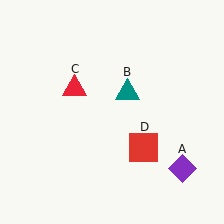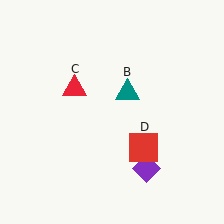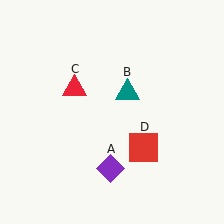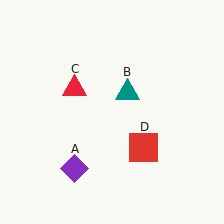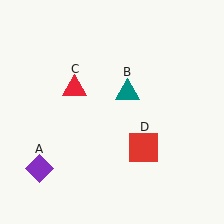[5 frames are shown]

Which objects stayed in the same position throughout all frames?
Teal triangle (object B) and red triangle (object C) and red square (object D) remained stationary.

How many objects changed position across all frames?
1 object changed position: purple diamond (object A).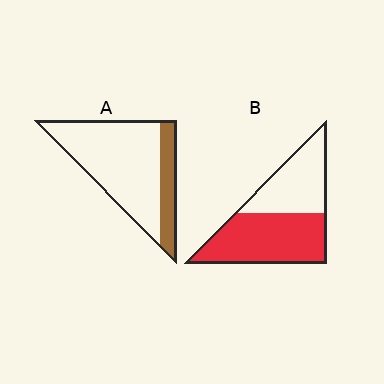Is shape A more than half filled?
No.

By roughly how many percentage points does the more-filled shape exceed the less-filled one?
By roughly 35 percentage points (B over A).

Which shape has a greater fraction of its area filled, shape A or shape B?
Shape B.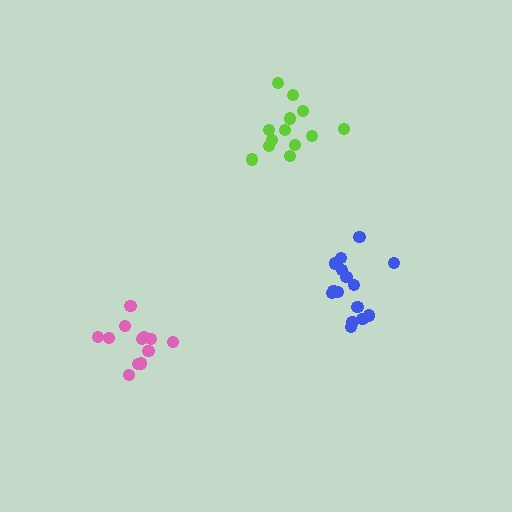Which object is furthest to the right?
The blue cluster is rightmost.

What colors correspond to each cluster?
The clusters are colored: pink, blue, lime.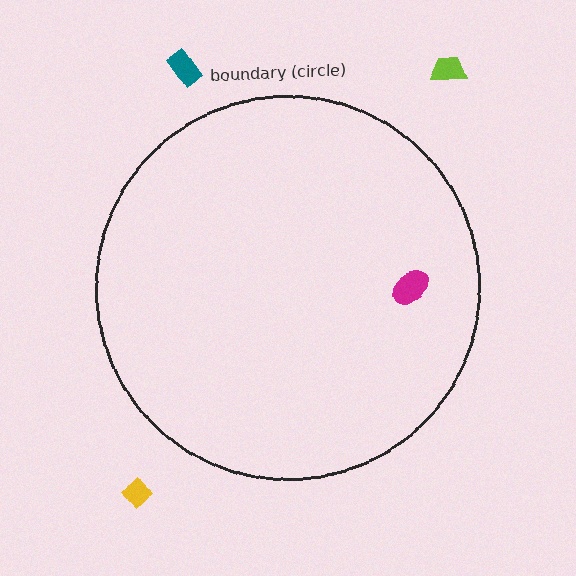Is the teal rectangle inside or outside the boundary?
Outside.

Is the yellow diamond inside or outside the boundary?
Outside.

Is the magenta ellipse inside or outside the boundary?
Inside.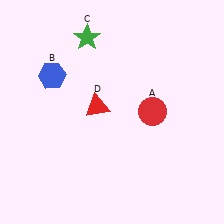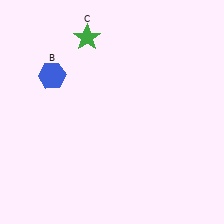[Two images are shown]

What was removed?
The red circle (A), the red triangle (D) were removed in Image 2.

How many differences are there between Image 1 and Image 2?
There are 2 differences between the two images.